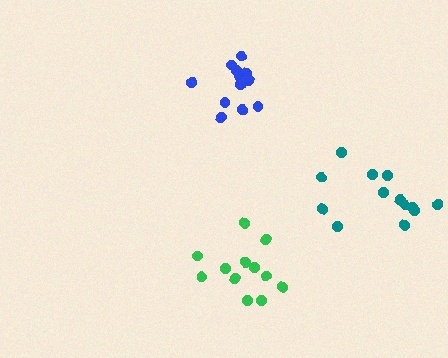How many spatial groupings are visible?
There are 3 spatial groupings.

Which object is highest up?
The blue cluster is topmost.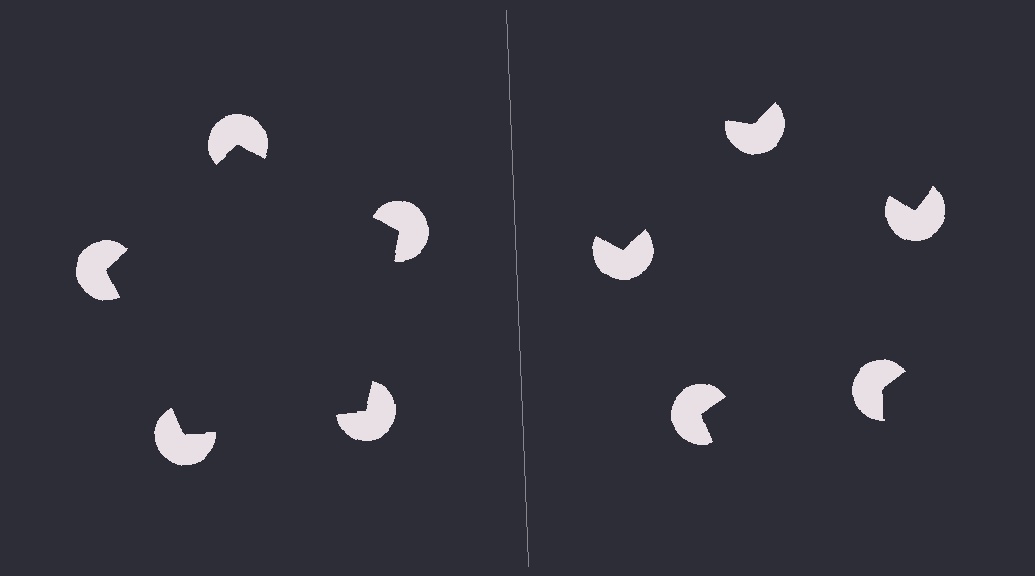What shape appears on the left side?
An illusory pentagon.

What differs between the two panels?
The pac-man discs are positioned identically on both sides; only the wedge orientations differ. On the left they align to a pentagon; on the right they are misaligned.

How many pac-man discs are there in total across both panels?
10 — 5 on each side.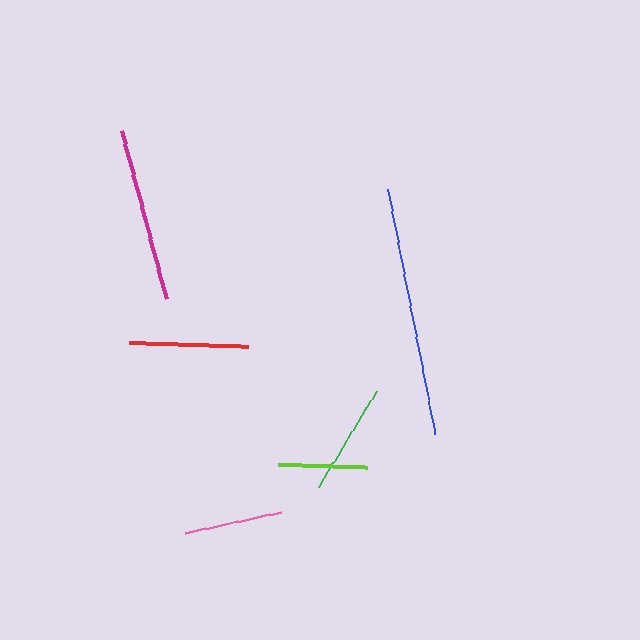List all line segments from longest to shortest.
From longest to shortest: blue, magenta, red, green, pink, lime.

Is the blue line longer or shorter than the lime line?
The blue line is longer than the lime line.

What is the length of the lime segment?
The lime segment is approximately 90 pixels long.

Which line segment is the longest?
The blue line is the longest at approximately 249 pixels.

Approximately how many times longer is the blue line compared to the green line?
The blue line is approximately 2.2 times the length of the green line.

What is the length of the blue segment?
The blue segment is approximately 249 pixels long.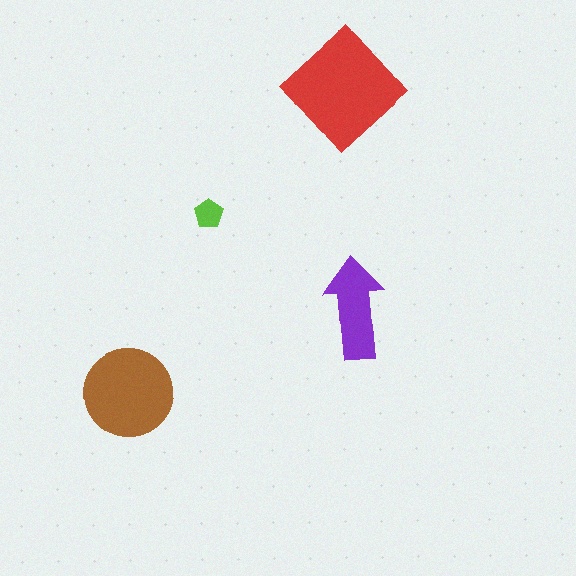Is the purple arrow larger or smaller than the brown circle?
Smaller.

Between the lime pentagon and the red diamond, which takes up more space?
The red diamond.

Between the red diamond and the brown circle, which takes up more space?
The red diamond.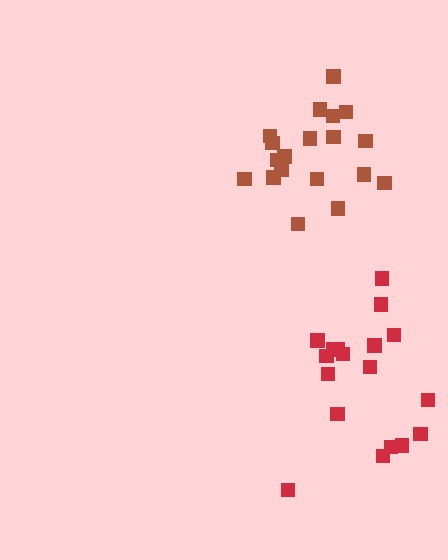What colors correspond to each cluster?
The clusters are colored: brown, red.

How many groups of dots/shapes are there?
There are 2 groups.